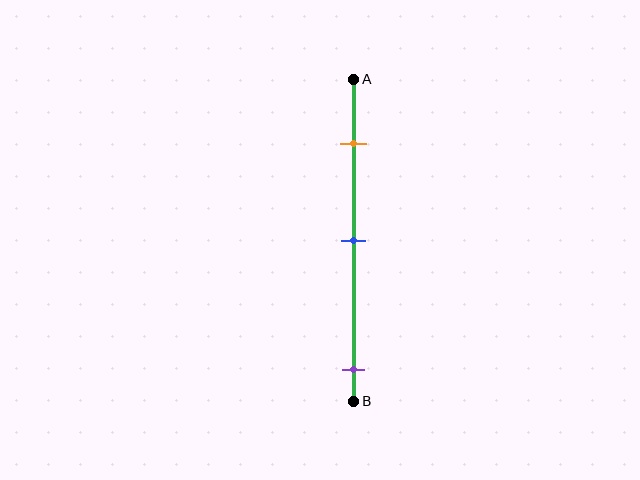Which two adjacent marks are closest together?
The orange and blue marks are the closest adjacent pair.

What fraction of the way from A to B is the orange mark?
The orange mark is approximately 20% (0.2) of the way from A to B.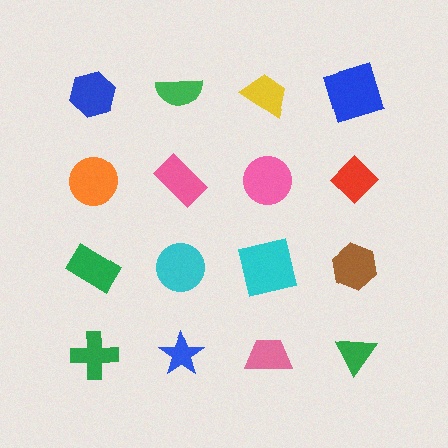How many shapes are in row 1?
4 shapes.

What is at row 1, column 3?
A yellow trapezoid.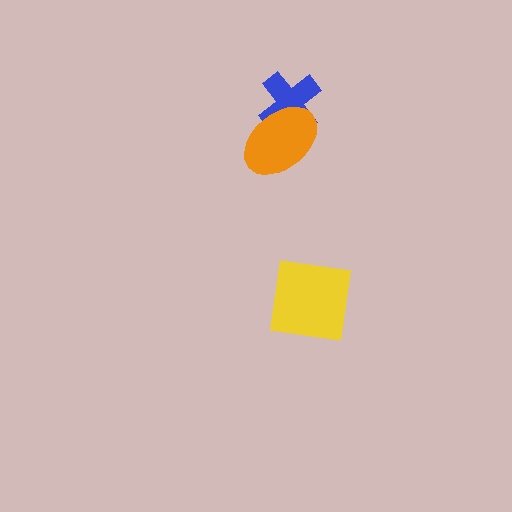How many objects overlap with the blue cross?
1 object overlaps with the blue cross.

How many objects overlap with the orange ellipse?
1 object overlaps with the orange ellipse.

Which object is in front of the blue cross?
The orange ellipse is in front of the blue cross.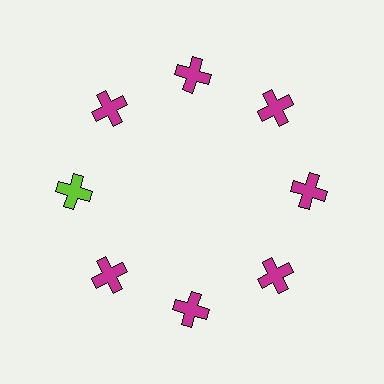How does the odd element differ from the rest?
It has a different color: lime instead of magenta.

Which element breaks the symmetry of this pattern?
The lime cross at roughly the 9 o'clock position breaks the symmetry. All other shapes are magenta crosses.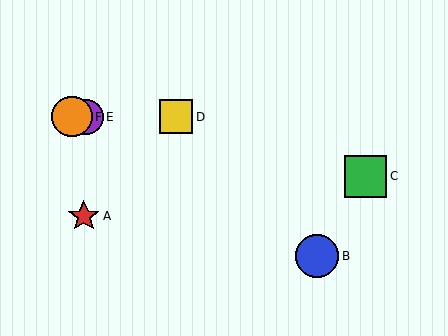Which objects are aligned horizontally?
Objects D, E, F are aligned horizontally.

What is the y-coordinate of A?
Object A is at y≈216.